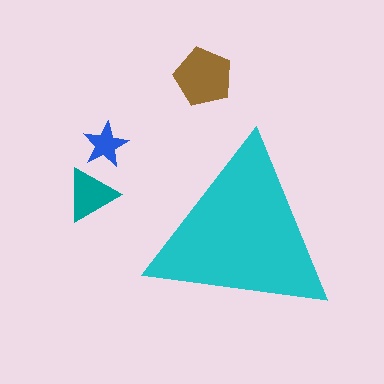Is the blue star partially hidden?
No, the blue star is fully visible.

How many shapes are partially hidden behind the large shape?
0 shapes are partially hidden.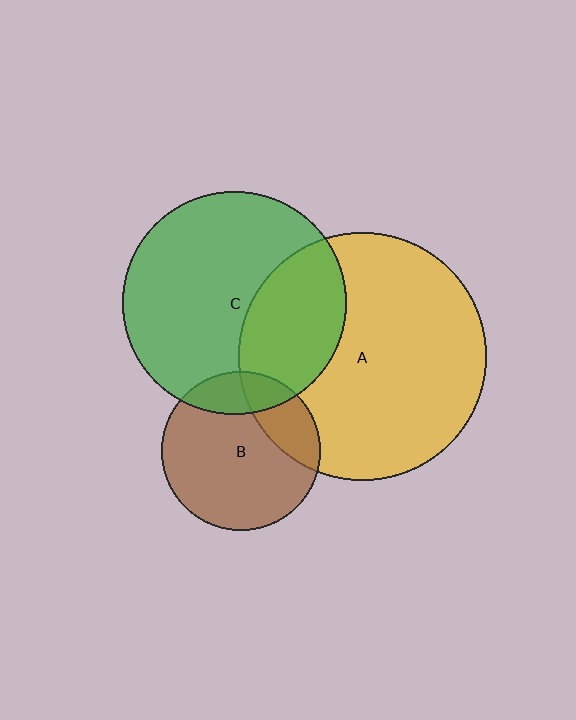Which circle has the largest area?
Circle A (yellow).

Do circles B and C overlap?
Yes.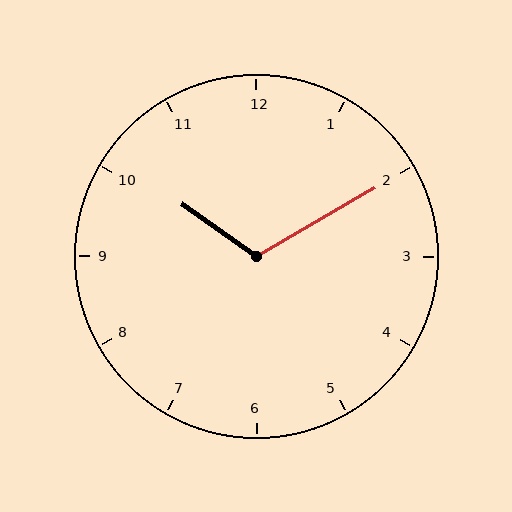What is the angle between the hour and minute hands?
Approximately 115 degrees.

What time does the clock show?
10:10.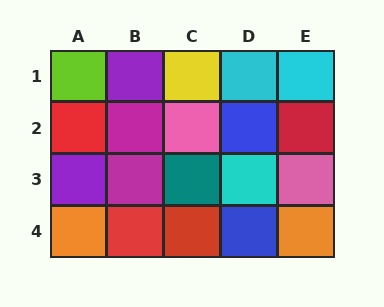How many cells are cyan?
3 cells are cyan.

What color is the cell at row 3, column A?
Purple.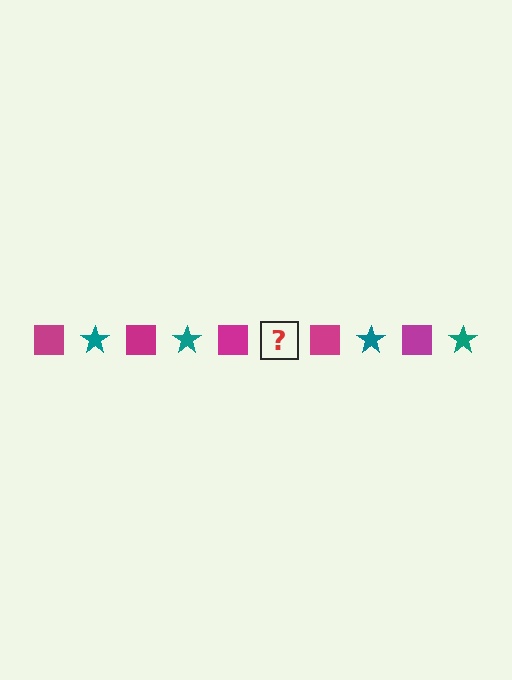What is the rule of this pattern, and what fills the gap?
The rule is that the pattern alternates between magenta square and teal star. The gap should be filled with a teal star.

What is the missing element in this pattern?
The missing element is a teal star.